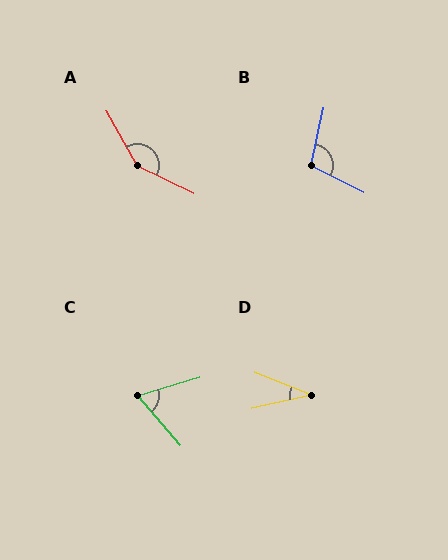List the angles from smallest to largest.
D (35°), C (65°), B (104°), A (145°).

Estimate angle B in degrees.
Approximately 104 degrees.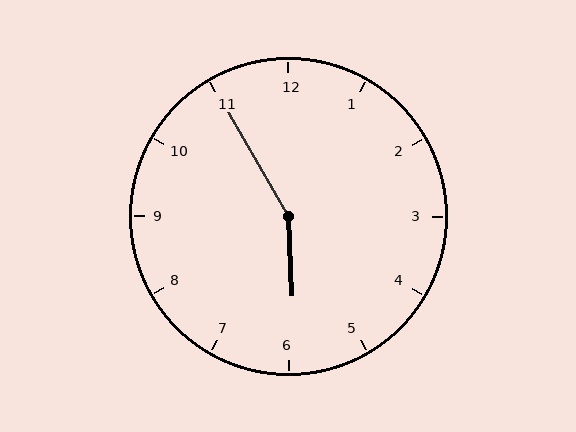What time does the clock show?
5:55.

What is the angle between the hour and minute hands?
Approximately 152 degrees.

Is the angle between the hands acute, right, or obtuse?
It is obtuse.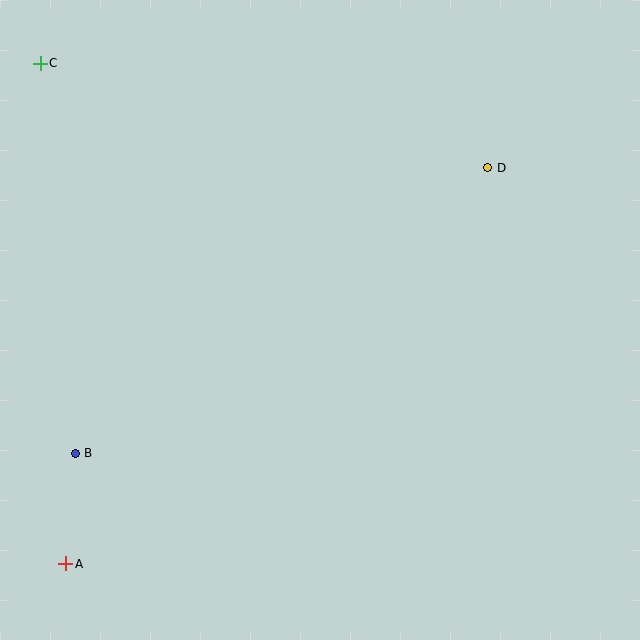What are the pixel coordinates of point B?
Point B is at (75, 453).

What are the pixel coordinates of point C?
Point C is at (40, 63).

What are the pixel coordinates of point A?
Point A is at (66, 564).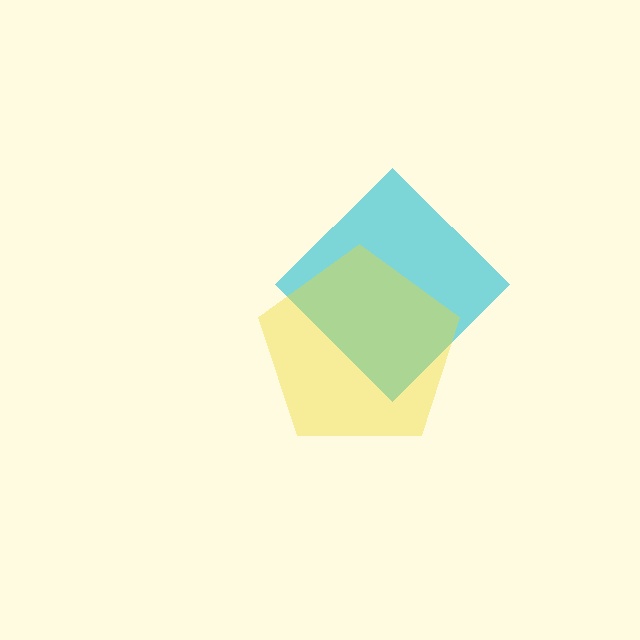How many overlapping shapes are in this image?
There are 2 overlapping shapes in the image.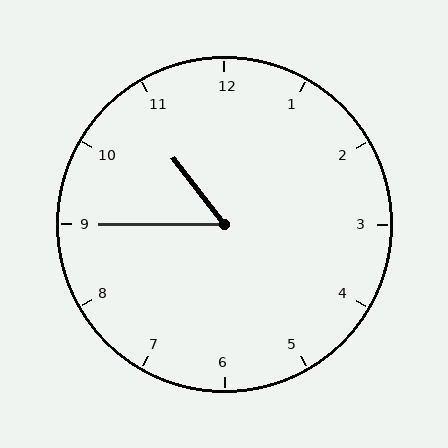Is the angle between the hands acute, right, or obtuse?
It is acute.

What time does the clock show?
10:45.